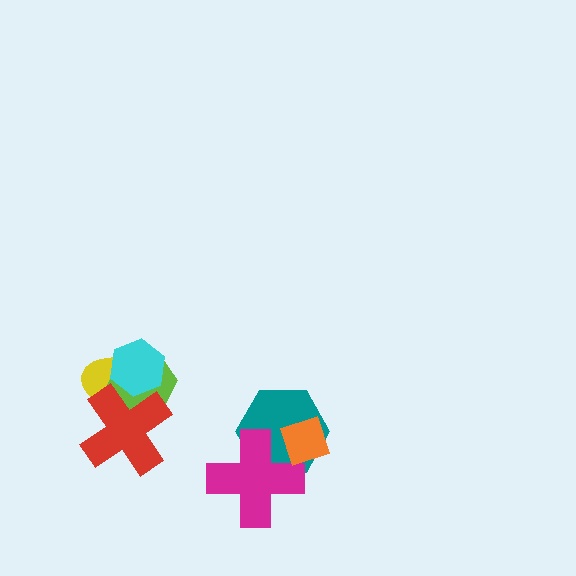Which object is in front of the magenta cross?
The orange diamond is in front of the magenta cross.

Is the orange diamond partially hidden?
No, no other shape covers it.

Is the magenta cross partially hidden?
Yes, it is partially covered by another shape.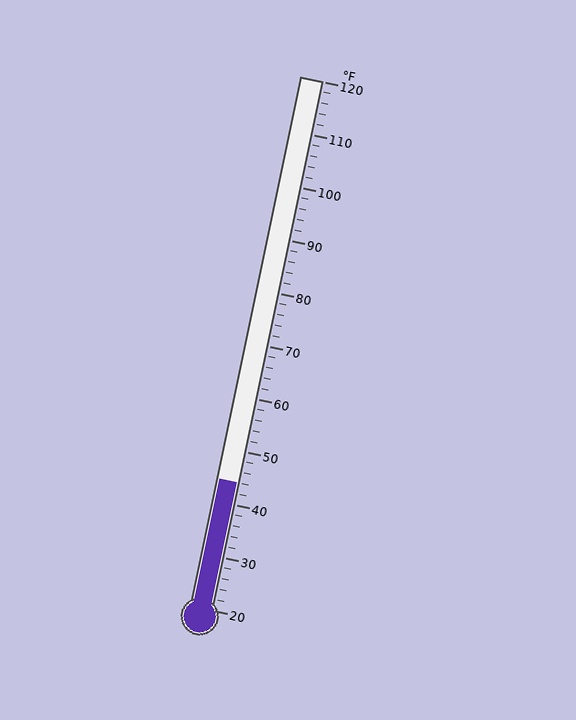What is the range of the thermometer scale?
The thermometer scale ranges from 20°F to 120°F.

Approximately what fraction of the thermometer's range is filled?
The thermometer is filled to approximately 25% of its range.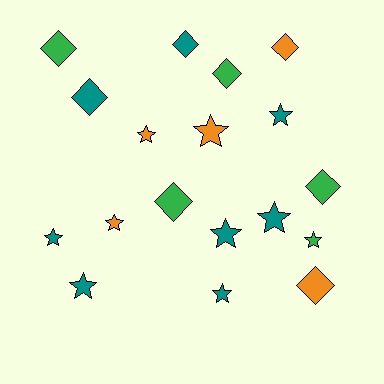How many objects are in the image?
There are 18 objects.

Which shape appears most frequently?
Star, with 10 objects.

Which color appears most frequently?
Teal, with 8 objects.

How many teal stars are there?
There are 6 teal stars.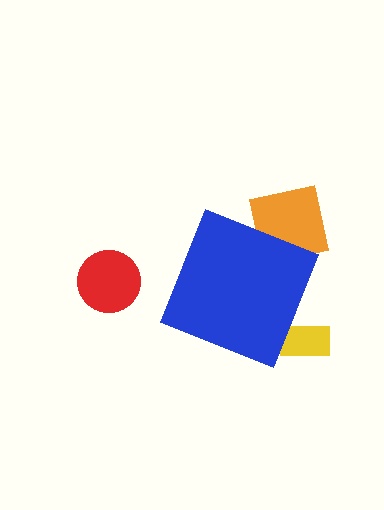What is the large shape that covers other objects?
A blue diamond.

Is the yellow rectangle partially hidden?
Yes, the yellow rectangle is partially hidden behind the blue diamond.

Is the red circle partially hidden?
No, the red circle is fully visible.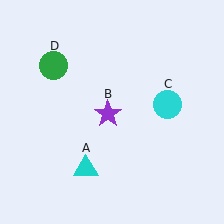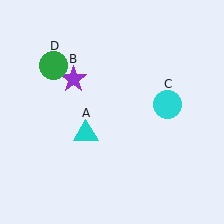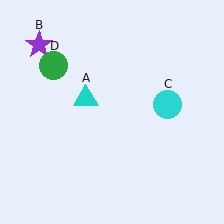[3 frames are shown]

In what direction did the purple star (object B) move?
The purple star (object B) moved up and to the left.